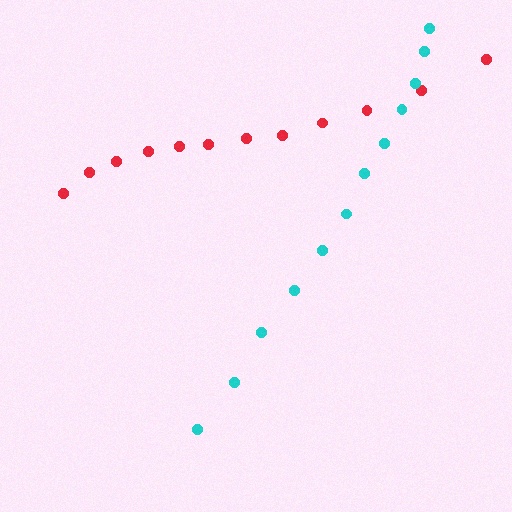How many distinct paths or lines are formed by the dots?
There are 2 distinct paths.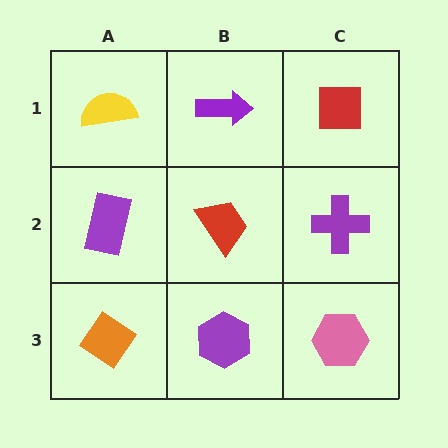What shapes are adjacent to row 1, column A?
A purple rectangle (row 2, column A), a purple arrow (row 1, column B).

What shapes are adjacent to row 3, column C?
A purple cross (row 2, column C), a purple hexagon (row 3, column B).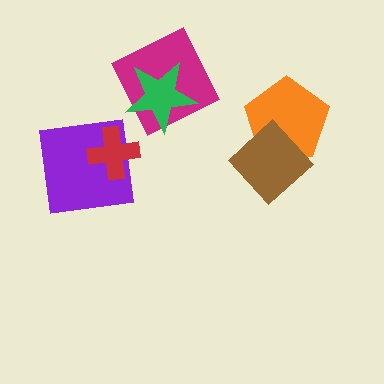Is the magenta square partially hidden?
Yes, it is partially covered by another shape.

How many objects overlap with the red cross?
1 object overlaps with the red cross.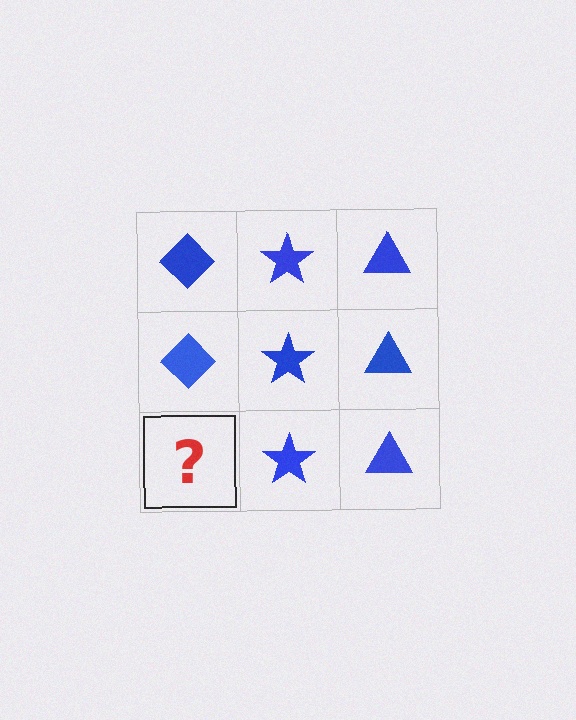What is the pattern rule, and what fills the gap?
The rule is that each column has a consistent shape. The gap should be filled with a blue diamond.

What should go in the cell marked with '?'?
The missing cell should contain a blue diamond.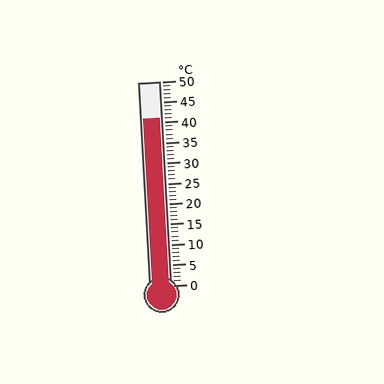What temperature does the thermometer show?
The thermometer shows approximately 41°C.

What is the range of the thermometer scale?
The thermometer scale ranges from 0°C to 50°C.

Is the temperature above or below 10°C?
The temperature is above 10°C.